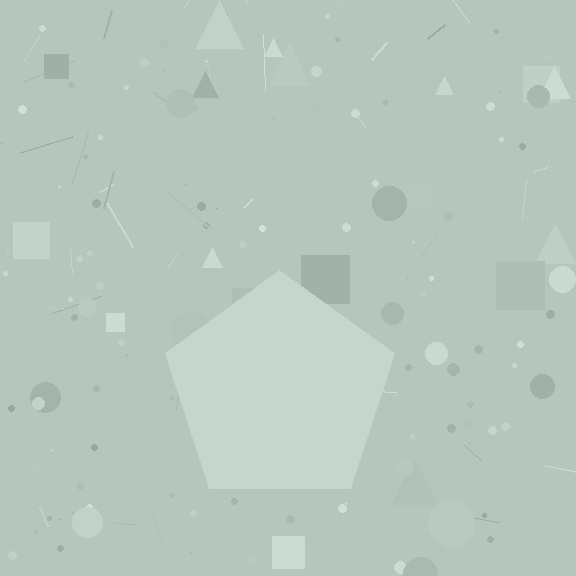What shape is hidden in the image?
A pentagon is hidden in the image.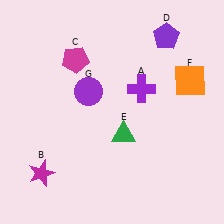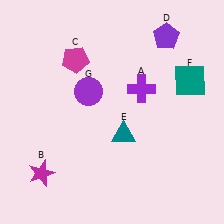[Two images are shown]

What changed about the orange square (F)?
In Image 1, F is orange. In Image 2, it changed to teal.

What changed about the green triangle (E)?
In Image 1, E is green. In Image 2, it changed to teal.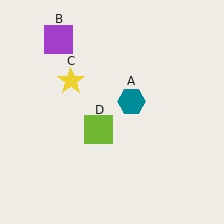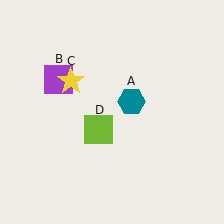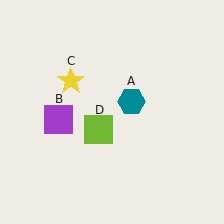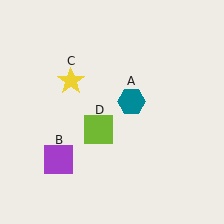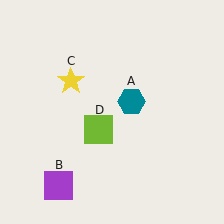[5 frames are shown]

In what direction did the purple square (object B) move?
The purple square (object B) moved down.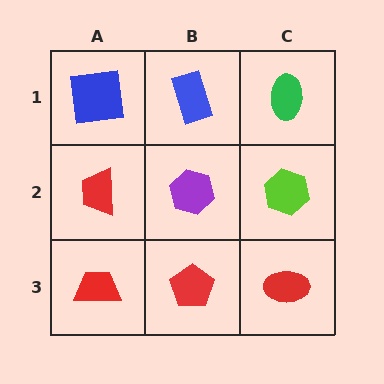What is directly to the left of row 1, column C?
A blue rectangle.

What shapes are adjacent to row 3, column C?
A lime hexagon (row 2, column C), a red pentagon (row 3, column B).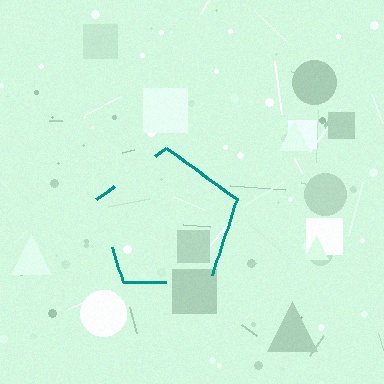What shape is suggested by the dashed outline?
The dashed outline suggests a pentagon.